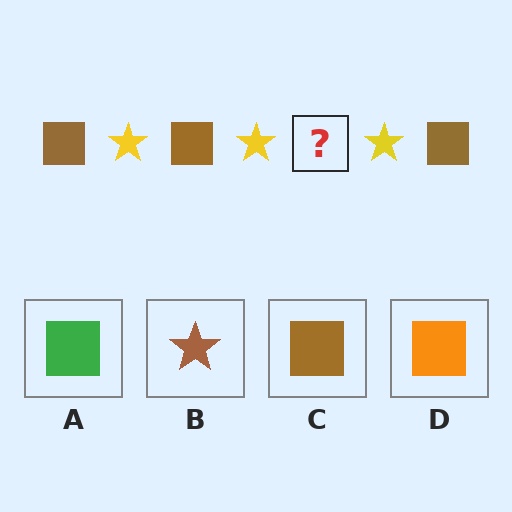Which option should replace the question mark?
Option C.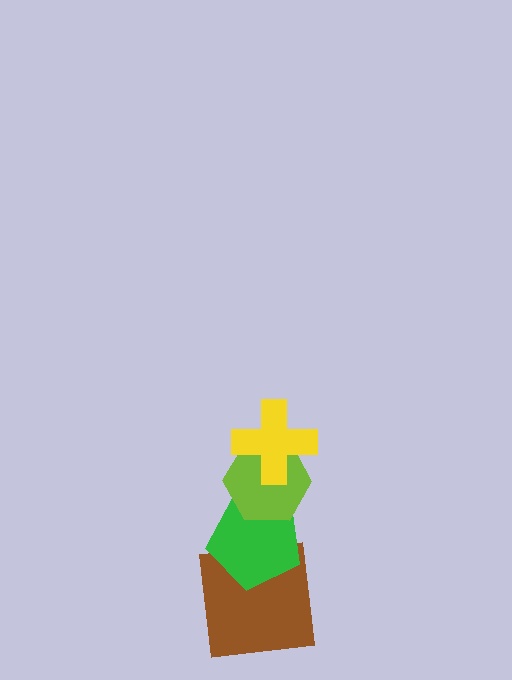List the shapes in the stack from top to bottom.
From top to bottom: the yellow cross, the lime hexagon, the green pentagon, the brown square.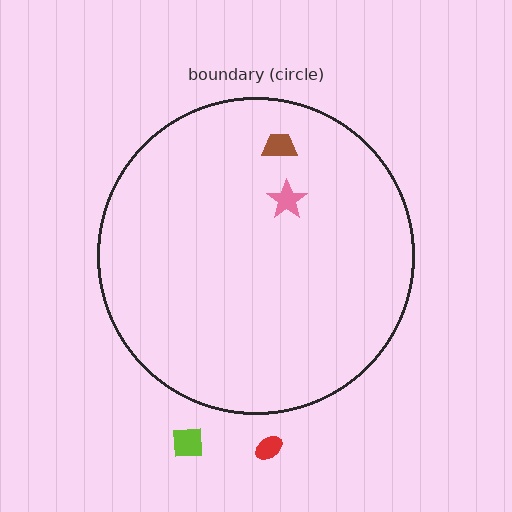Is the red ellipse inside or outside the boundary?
Outside.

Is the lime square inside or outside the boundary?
Outside.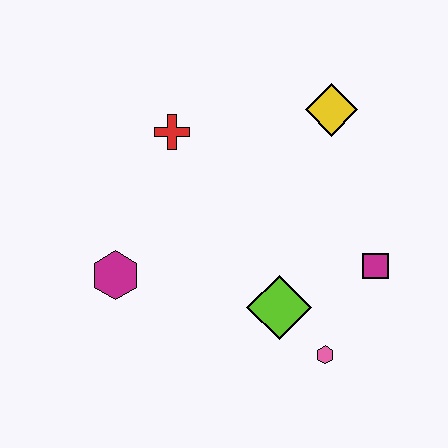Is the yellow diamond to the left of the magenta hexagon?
No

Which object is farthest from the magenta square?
The magenta hexagon is farthest from the magenta square.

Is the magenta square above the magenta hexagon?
Yes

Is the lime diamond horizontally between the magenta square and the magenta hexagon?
Yes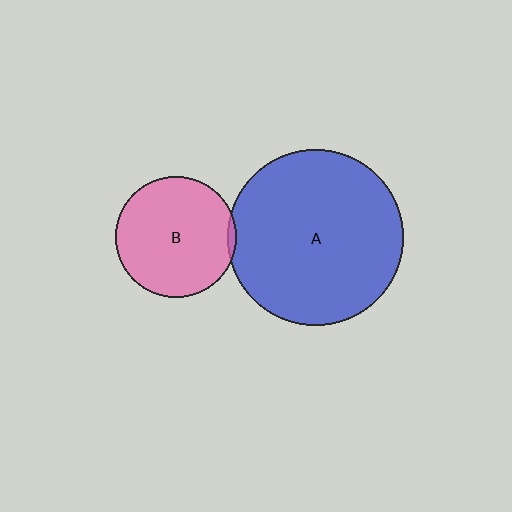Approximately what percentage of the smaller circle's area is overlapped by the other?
Approximately 5%.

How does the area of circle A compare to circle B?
Approximately 2.1 times.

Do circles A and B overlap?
Yes.